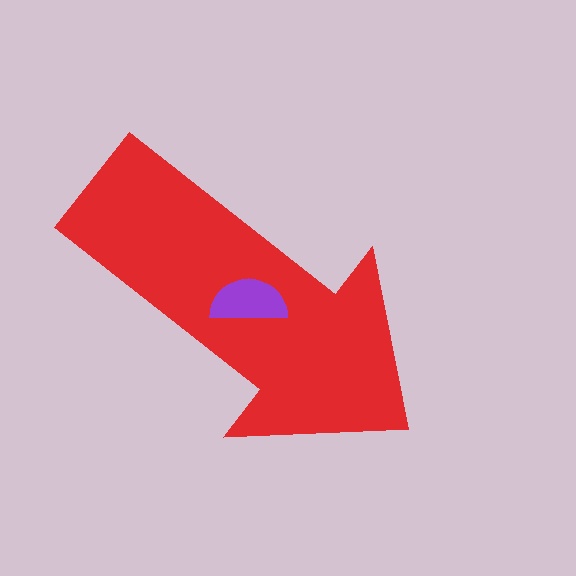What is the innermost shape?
The purple semicircle.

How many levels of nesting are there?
2.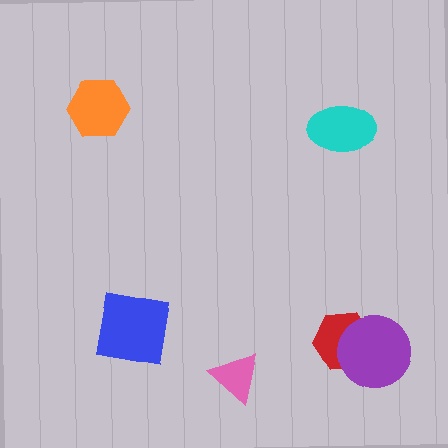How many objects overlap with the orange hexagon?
0 objects overlap with the orange hexagon.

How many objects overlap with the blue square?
0 objects overlap with the blue square.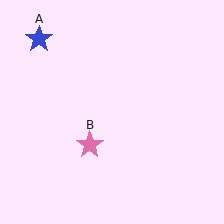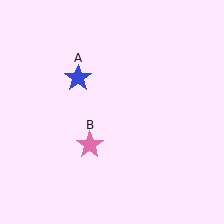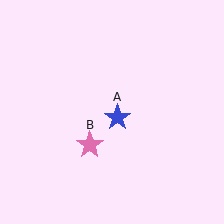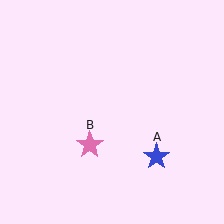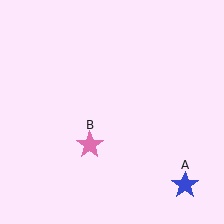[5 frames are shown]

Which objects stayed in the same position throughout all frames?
Pink star (object B) remained stationary.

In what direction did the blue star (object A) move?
The blue star (object A) moved down and to the right.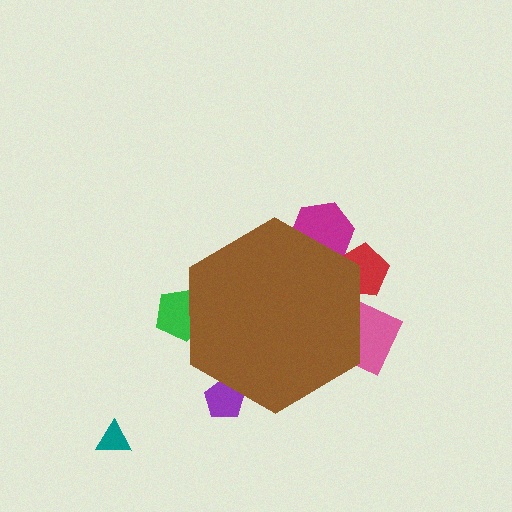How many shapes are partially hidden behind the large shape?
5 shapes are partially hidden.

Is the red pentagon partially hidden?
Yes, the red pentagon is partially hidden behind the brown hexagon.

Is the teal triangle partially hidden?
No, the teal triangle is fully visible.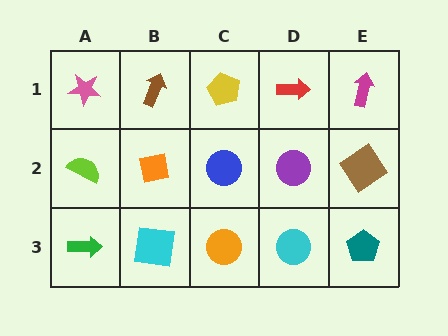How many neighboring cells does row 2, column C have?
4.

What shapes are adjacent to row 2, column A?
A pink star (row 1, column A), a green arrow (row 3, column A), an orange square (row 2, column B).